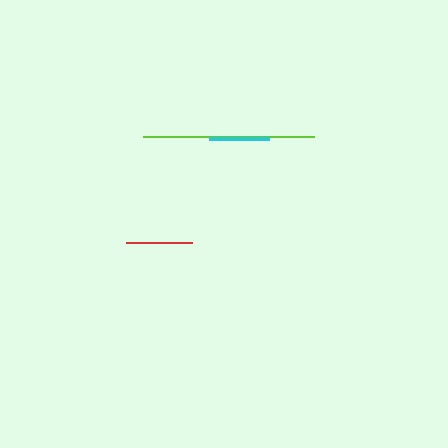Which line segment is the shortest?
The cyan line is the shortest at approximately 60 pixels.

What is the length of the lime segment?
The lime segment is approximately 171 pixels long.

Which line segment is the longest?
The lime line is the longest at approximately 171 pixels.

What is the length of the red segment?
The red segment is approximately 65 pixels long.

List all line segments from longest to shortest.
From longest to shortest: lime, red, cyan.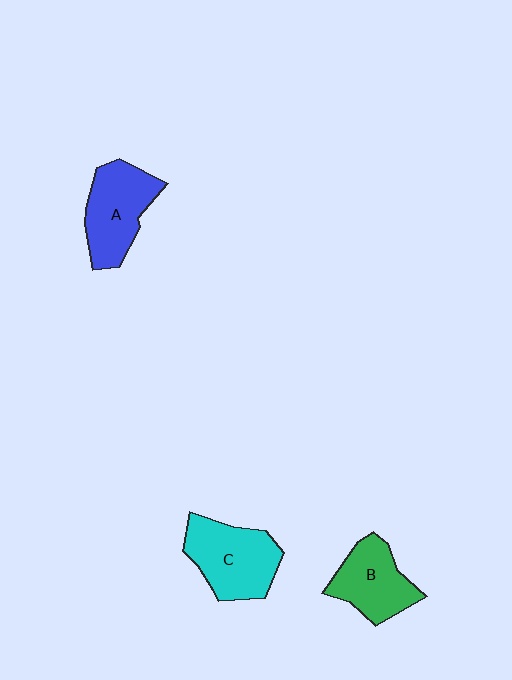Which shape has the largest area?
Shape C (cyan).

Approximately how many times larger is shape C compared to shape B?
Approximately 1.2 times.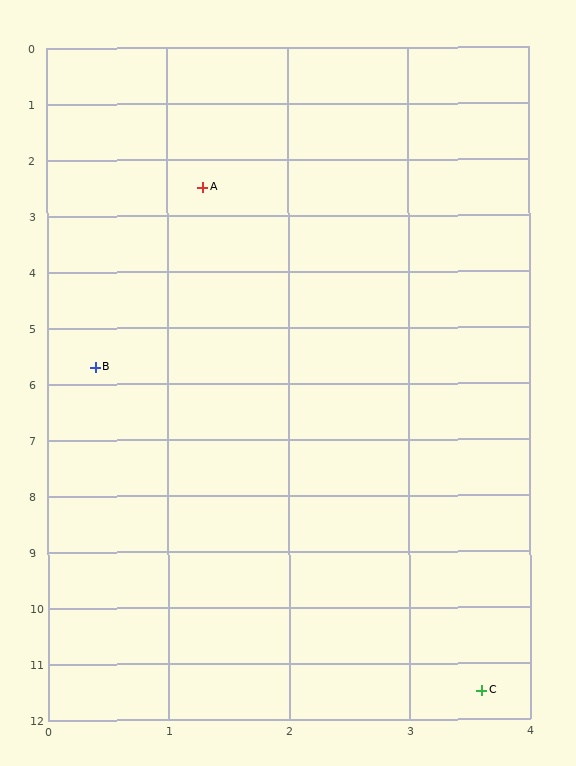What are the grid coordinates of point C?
Point C is at approximately (3.6, 11.5).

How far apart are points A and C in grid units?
Points A and C are about 9.3 grid units apart.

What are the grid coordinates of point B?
Point B is at approximately (0.4, 5.7).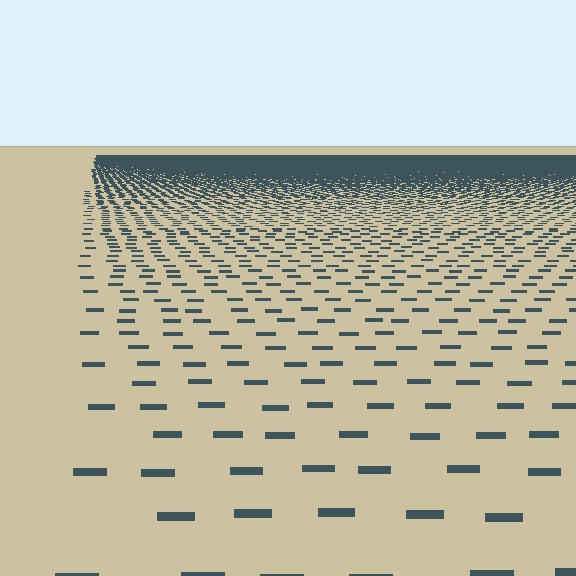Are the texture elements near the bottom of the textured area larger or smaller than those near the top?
Larger. Near the bottom, elements are closer to the viewer and appear at a bigger on-screen size.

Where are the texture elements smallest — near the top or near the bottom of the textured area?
Near the top.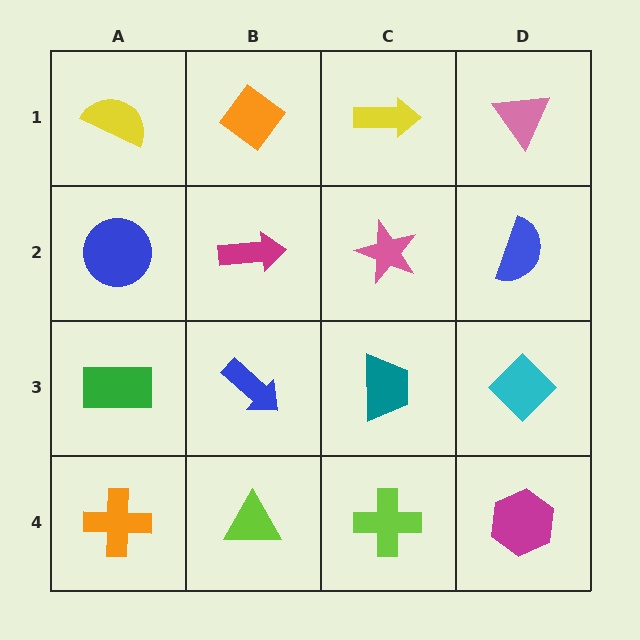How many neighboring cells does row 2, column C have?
4.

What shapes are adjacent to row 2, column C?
A yellow arrow (row 1, column C), a teal trapezoid (row 3, column C), a magenta arrow (row 2, column B), a blue semicircle (row 2, column D).